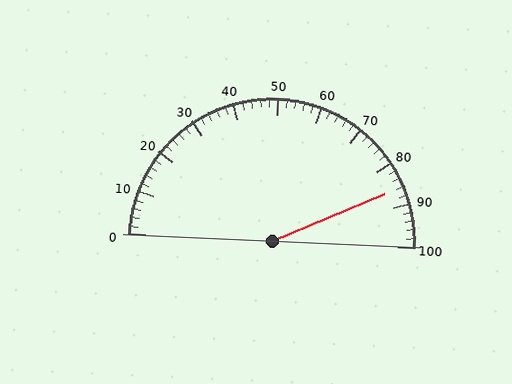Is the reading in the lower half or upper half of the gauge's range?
The reading is in the upper half of the range (0 to 100).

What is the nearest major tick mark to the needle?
The nearest major tick mark is 90.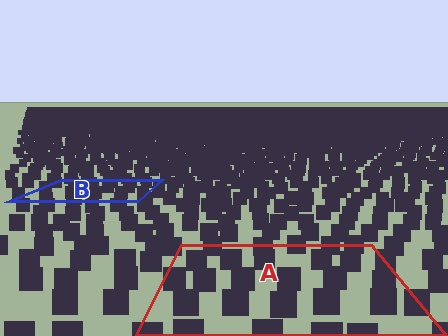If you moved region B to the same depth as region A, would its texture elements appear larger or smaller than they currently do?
They would appear larger. At a closer depth, the same texture elements are projected at a bigger on-screen size.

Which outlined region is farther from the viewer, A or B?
Region B is farther from the viewer — the texture elements inside it appear smaller and more densely packed.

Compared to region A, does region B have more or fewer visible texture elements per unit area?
Region B has more texture elements per unit area — they are packed more densely because it is farther away.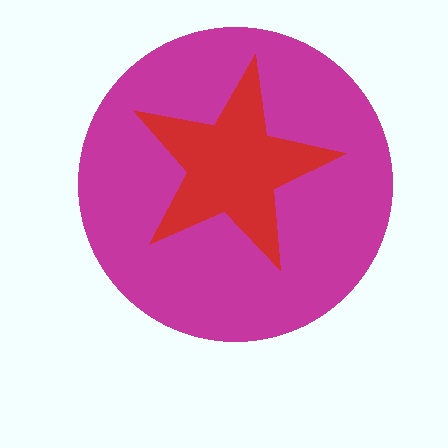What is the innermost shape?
The red star.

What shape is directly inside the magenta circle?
The red star.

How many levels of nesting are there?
2.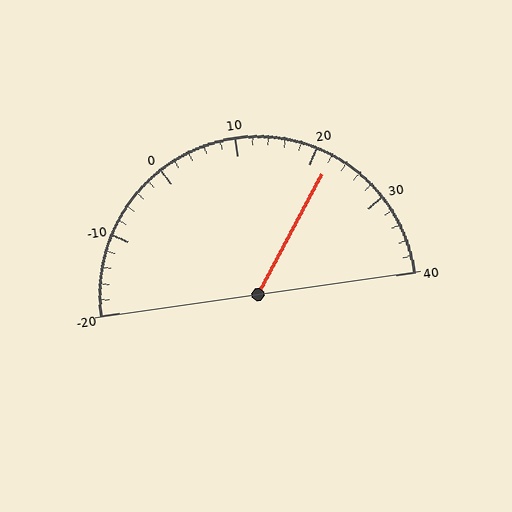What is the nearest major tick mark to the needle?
The nearest major tick mark is 20.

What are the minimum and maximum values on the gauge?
The gauge ranges from -20 to 40.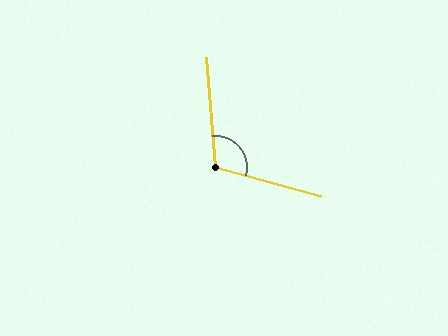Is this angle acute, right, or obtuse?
It is obtuse.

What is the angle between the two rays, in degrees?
Approximately 110 degrees.